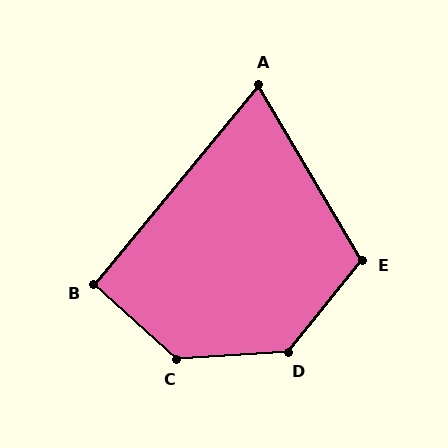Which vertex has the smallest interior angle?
A, at approximately 70 degrees.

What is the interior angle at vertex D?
Approximately 133 degrees (obtuse).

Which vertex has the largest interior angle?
C, at approximately 134 degrees.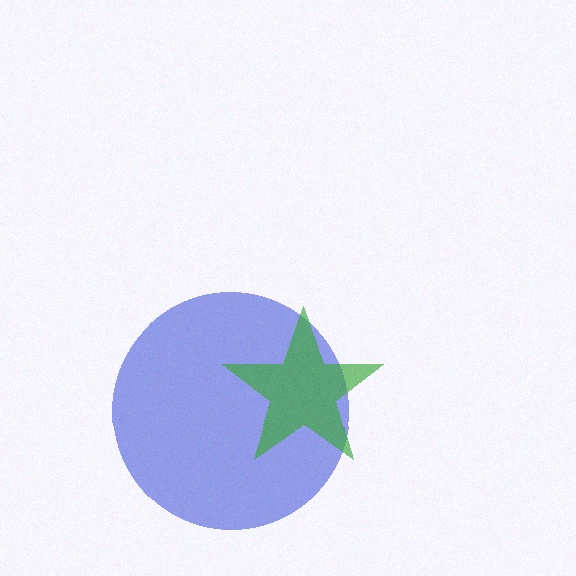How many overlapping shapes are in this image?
There are 2 overlapping shapes in the image.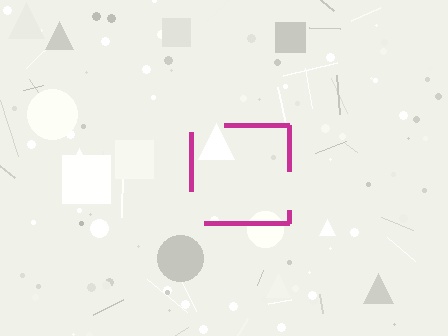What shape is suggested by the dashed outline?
The dashed outline suggests a square.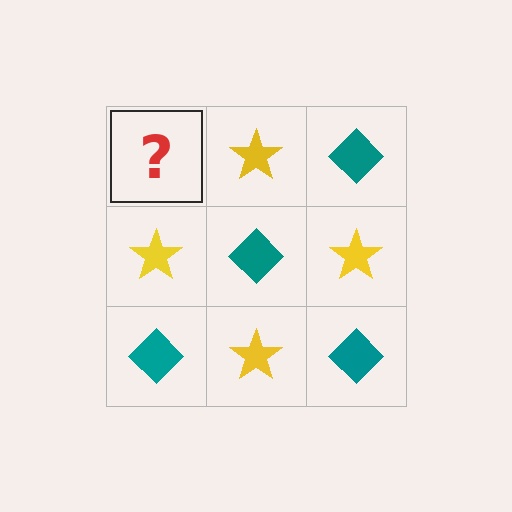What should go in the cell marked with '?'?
The missing cell should contain a teal diamond.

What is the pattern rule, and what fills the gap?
The rule is that it alternates teal diamond and yellow star in a checkerboard pattern. The gap should be filled with a teal diamond.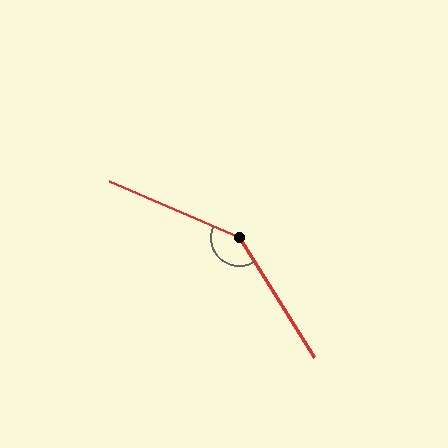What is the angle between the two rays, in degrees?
Approximately 145 degrees.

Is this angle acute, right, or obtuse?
It is obtuse.